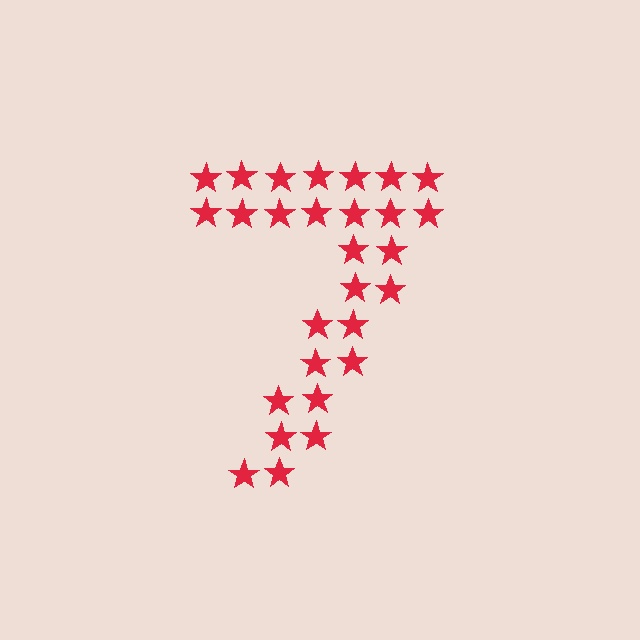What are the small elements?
The small elements are stars.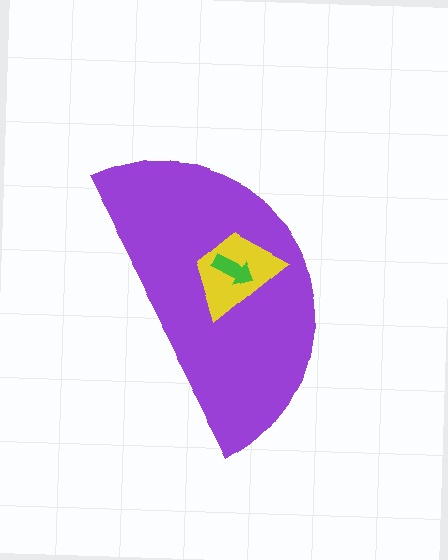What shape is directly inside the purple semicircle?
The yellow trapezoid.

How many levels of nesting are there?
3.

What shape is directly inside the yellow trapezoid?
The green arrow.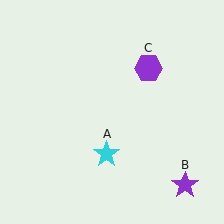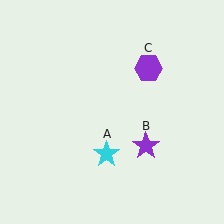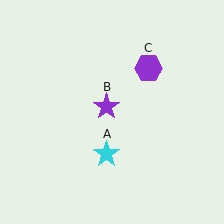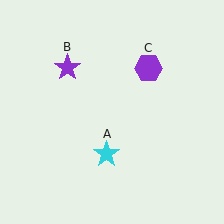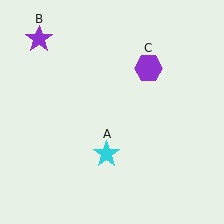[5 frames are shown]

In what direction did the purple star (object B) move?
The purple star (object B) moved up and to the left.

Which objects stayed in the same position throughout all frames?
Cyan star (object A) and purple hexagon (object C) remained stationary.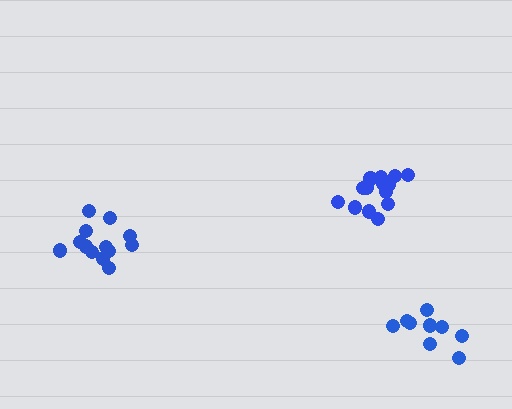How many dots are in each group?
Group 1: 14 dots, Group 2: 13 dots, Group 3: 9 dots (36 total).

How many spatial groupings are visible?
There are 3 spatial groupings.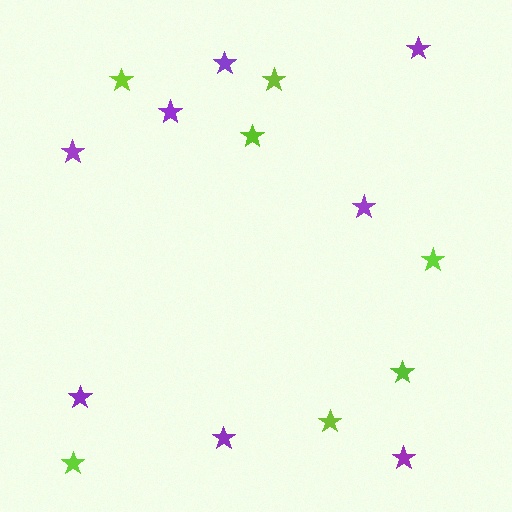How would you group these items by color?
There are 2 groups: one group of purple stars (8) and one group of lime stars (7).